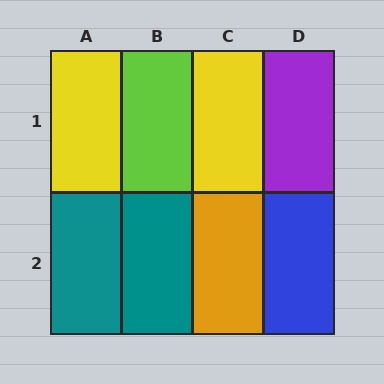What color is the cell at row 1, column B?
Lime.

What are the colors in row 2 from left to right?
Teal, teal, orange, blue.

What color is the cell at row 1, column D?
Purple.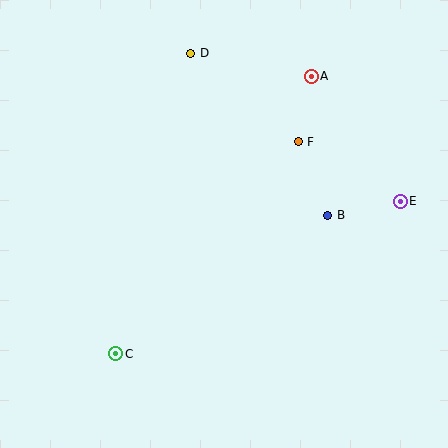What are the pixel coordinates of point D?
Point D is at (191, 53).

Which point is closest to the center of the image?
Point B at (328, 215) is closest to the center.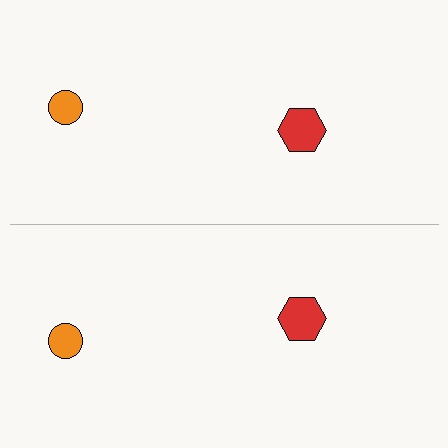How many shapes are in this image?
There are 4 shapes in this image.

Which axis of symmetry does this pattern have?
The pattern has a horizontal axis of symmetry running through the center of the image.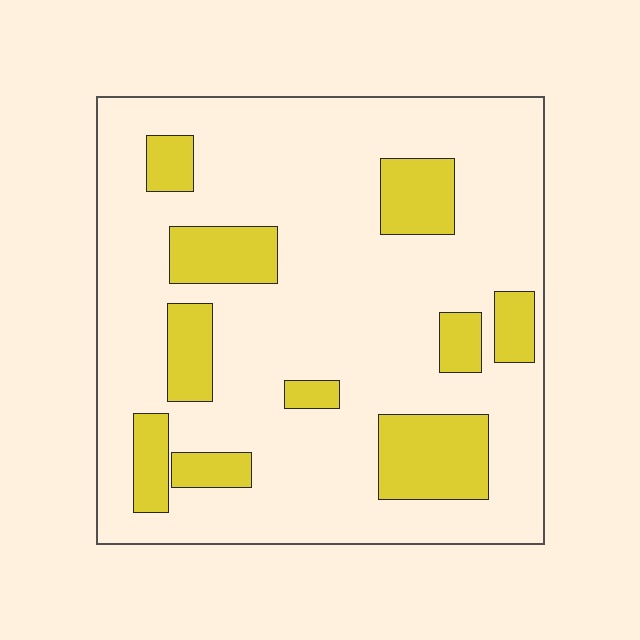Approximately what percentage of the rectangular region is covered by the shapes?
Approximately 20%.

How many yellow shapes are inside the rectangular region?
10.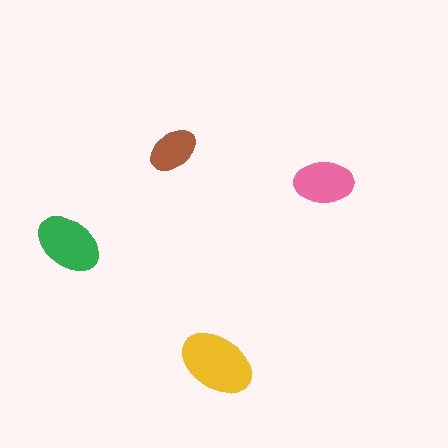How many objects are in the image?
There are 4 objects in the image.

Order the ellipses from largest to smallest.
the yellow one, the green one, the pink one, the brown one.